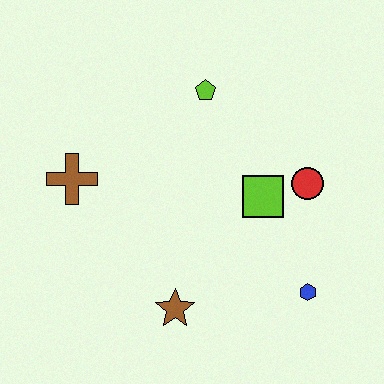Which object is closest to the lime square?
The red circle is closest to the lime square.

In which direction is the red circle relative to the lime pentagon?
The red circle is to the right of the lime pentagon.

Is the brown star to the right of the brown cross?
Yes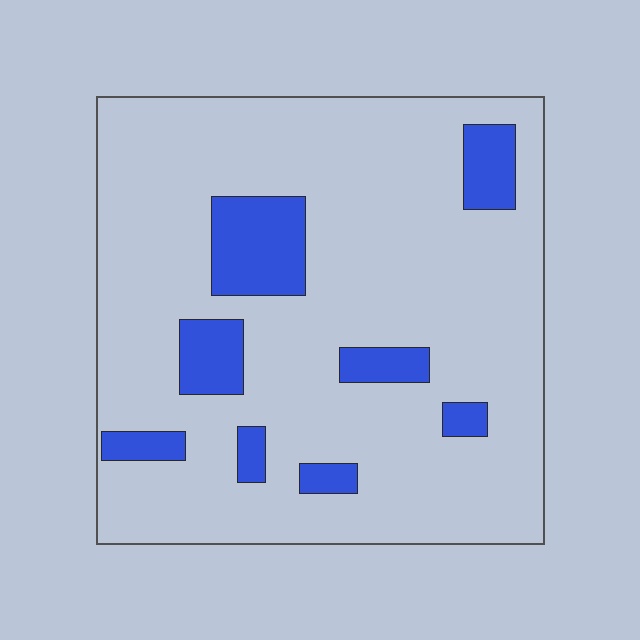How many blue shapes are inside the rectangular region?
8.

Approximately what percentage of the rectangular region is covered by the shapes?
Approximately 15%.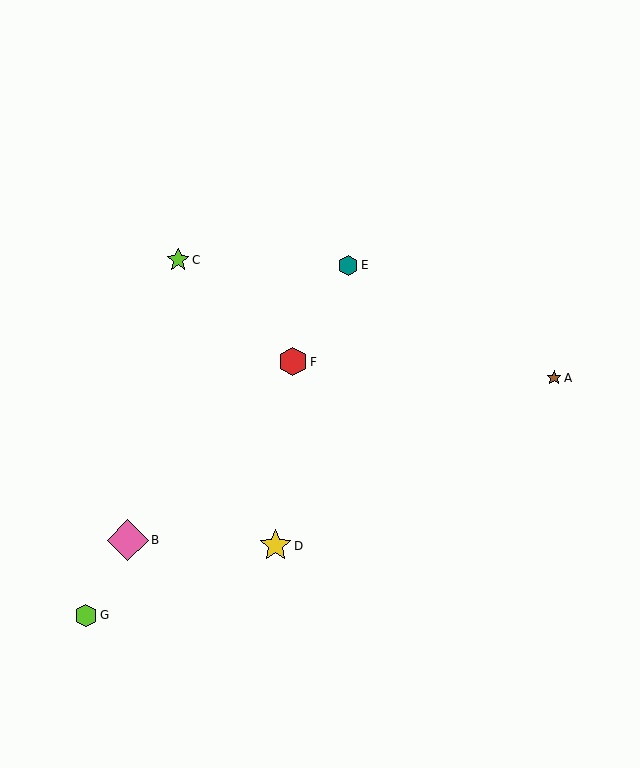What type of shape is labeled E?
Shape E is a teal hexagon.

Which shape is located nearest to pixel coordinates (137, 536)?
The pink diamond (labeled B) at (128, 540) is nearest to that location.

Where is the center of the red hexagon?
The center of the red hexagon is at (293, 362).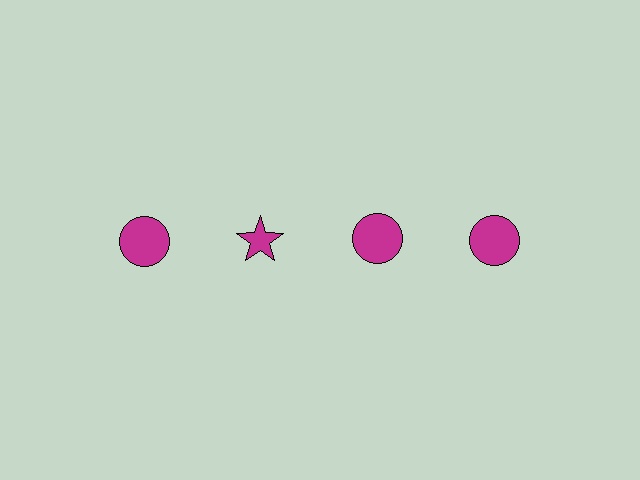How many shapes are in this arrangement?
There are 4 shapes arranged in a grid pattern.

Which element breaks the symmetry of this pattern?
The magenta star in the top row, second from left column breaks the symmetry. All other shapes are magenta circles.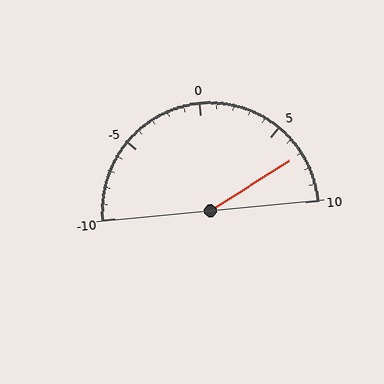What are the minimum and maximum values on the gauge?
The gauge ranges from -10 to 10.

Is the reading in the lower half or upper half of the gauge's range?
The reading is in the upper half of the range (-10 to 10).